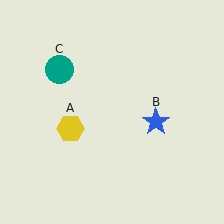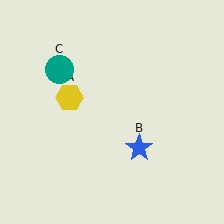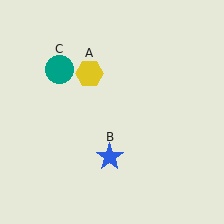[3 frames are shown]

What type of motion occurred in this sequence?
The yellow hexagon (object A), blue star (object B) rotated clockwise around the center of the scene.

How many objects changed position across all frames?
2 objects changed position: yellow hexagon (object A), blue star (object B).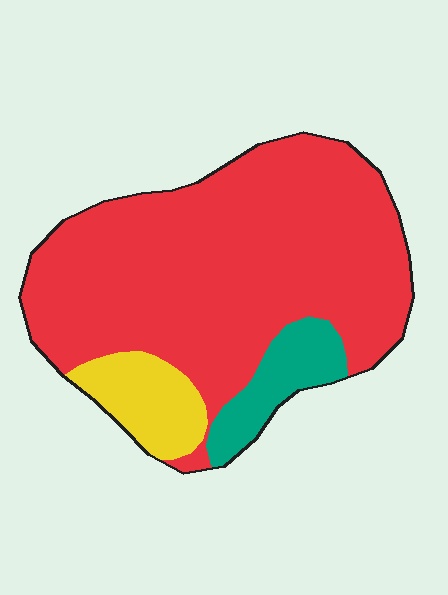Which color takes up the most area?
Red, at roughly 80%.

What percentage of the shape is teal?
Teal covers 10% of the shape.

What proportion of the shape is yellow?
Yellow covers 11% of the shape.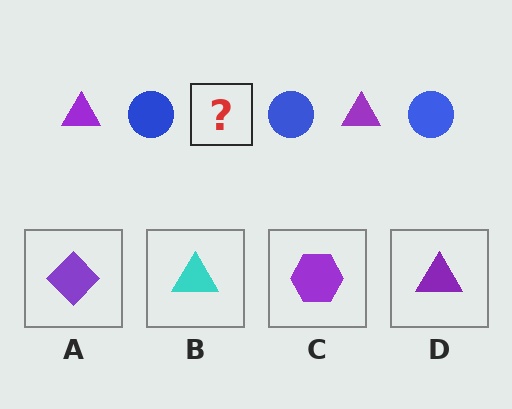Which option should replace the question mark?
Option D.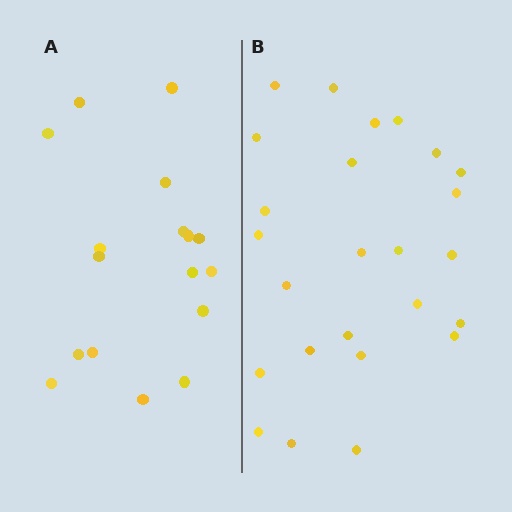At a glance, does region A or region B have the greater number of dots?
Region B (the right region) has more dots.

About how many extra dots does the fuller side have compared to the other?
Region B has roughly 8 or so more dots than region A.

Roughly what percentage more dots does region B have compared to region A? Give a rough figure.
About 45% more.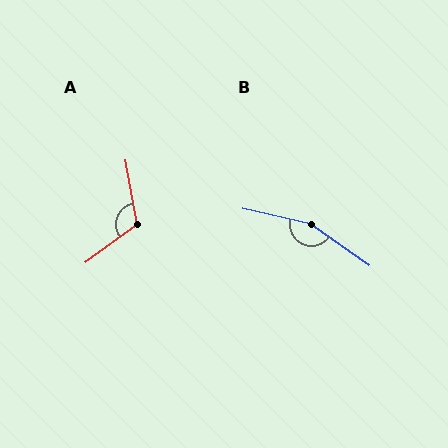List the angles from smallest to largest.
A (117°), B (157°).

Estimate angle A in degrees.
Approximately 117 degrees.